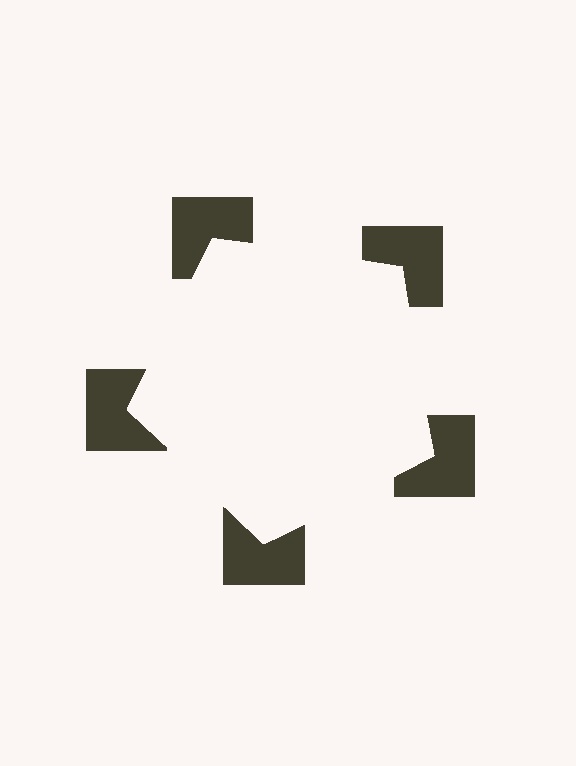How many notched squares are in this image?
There are 5 — one at each vertex of the illusory pentagon.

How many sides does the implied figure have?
5 sides.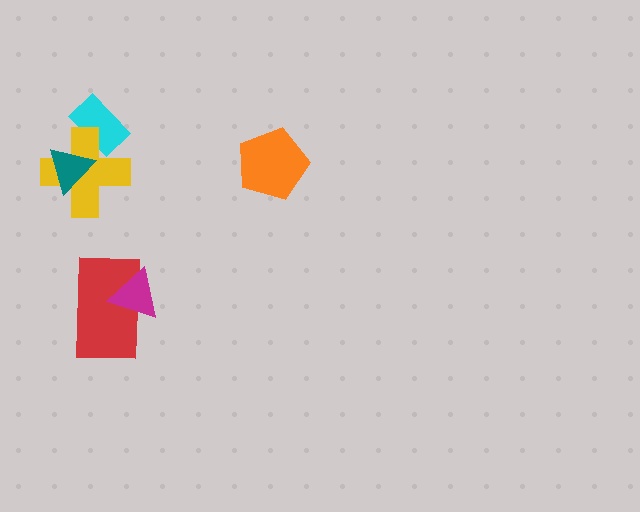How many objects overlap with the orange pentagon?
0 objects overlap with the orange pentagon.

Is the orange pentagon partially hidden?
No, no other shape covers it.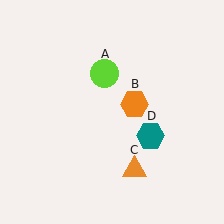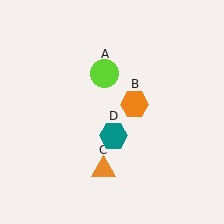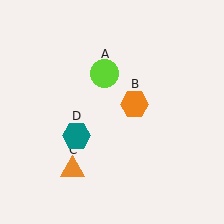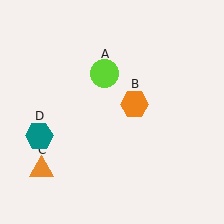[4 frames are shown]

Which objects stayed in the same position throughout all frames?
Lime circle (object A) and orange hexagon (object B) remained stationary.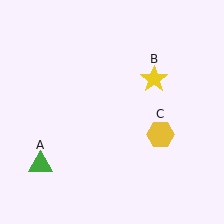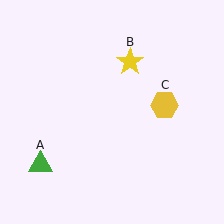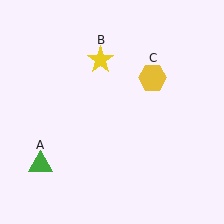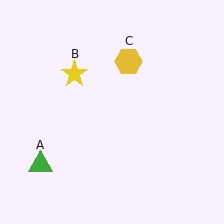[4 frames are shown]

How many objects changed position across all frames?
2 objects changed position: yellow star (object B), yellow hexagon (object C).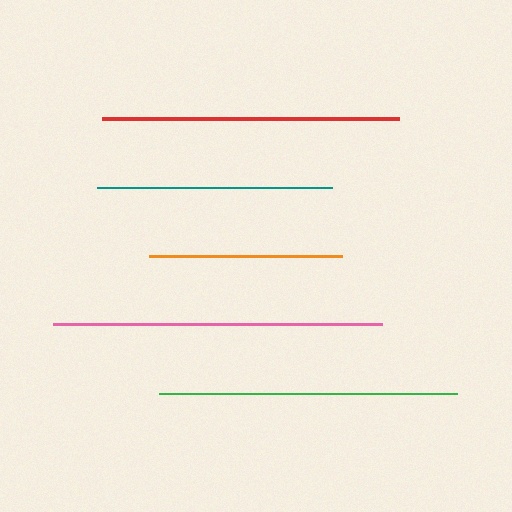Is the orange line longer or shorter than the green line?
The green line is longer than the orange line.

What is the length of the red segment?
The red segment is approximately 297 pixels long.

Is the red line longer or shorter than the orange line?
The red line is longer than the orange line.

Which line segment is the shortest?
The orange line is the shortest at approximately 192 pixels.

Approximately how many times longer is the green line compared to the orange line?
The green line is approximately 1.5 times the length of the orange line.